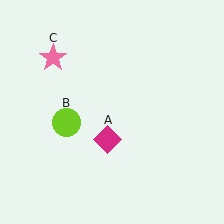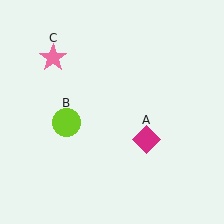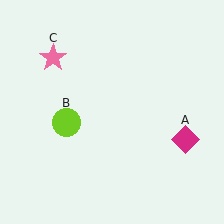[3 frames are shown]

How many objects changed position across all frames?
1 object changed position: magenta diamond (object A).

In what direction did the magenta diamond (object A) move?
The magenta diamond (object A) moved right.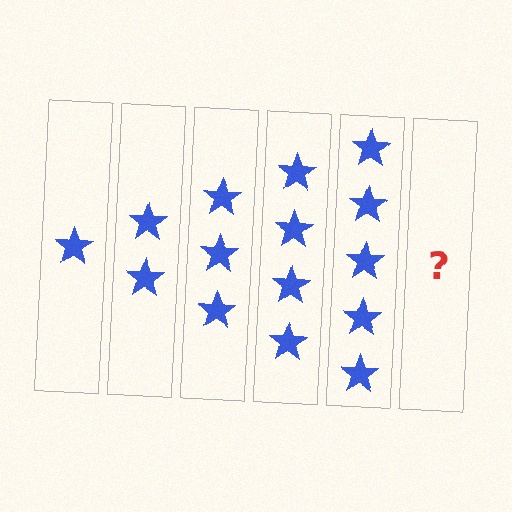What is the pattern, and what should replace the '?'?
The pattern is that each step adds one more star. The '?' should be 6 stars.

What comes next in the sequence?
The next element should be 6 stars.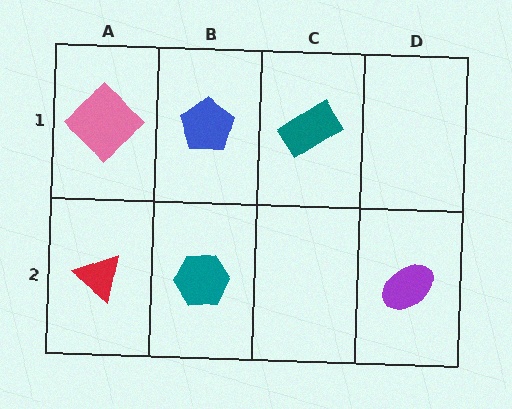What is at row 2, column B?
A teal hexagon.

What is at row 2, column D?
A purple ellipse.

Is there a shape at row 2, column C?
No, that cell is empty.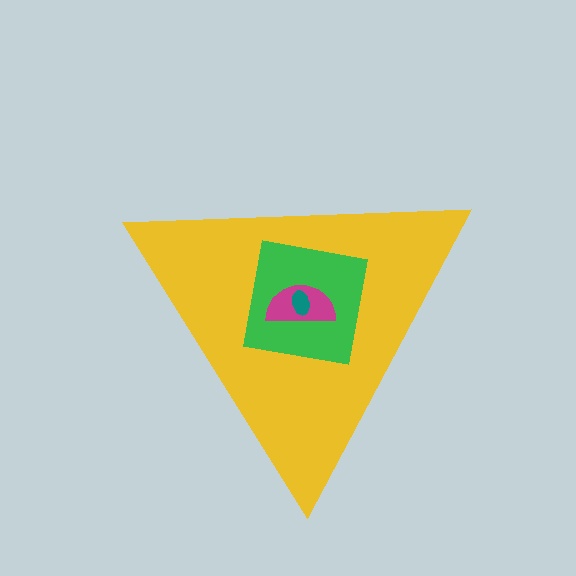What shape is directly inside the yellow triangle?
The green square.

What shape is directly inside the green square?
The magenta semicircle.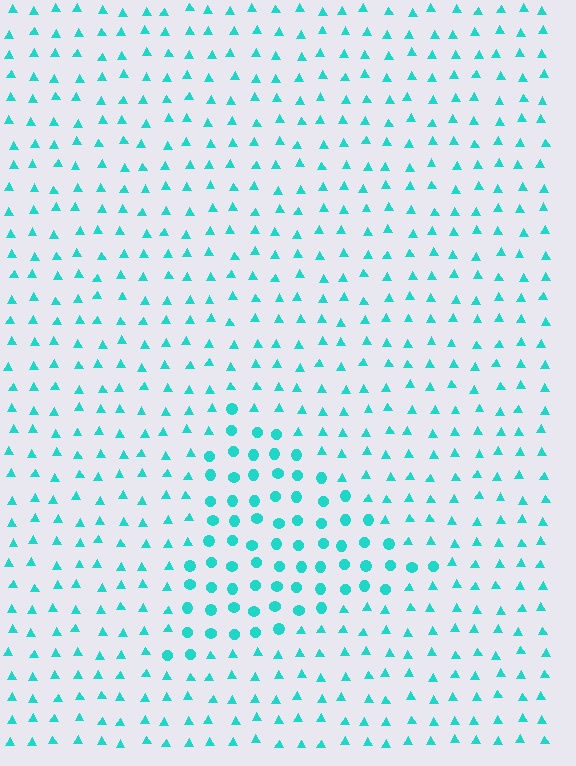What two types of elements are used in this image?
The image uses circles inside the triangle region and triangles outside it.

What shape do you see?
I see a triangle.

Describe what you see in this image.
The image is filled with small cyan elements arranged in a uniform grid. A triangle-shaped region contains circles, while the surrounding area contains triangles. The boundary is defined purely by the change in element shape.